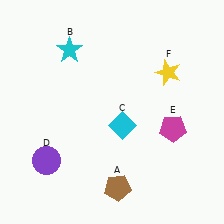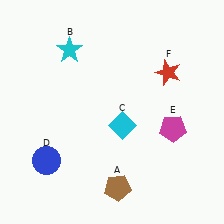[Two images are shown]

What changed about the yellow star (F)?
In Image 1, F is yellow. In Image 2, it changed to red.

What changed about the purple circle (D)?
In Image 1, D is purple. In Image 2, it changed to blue.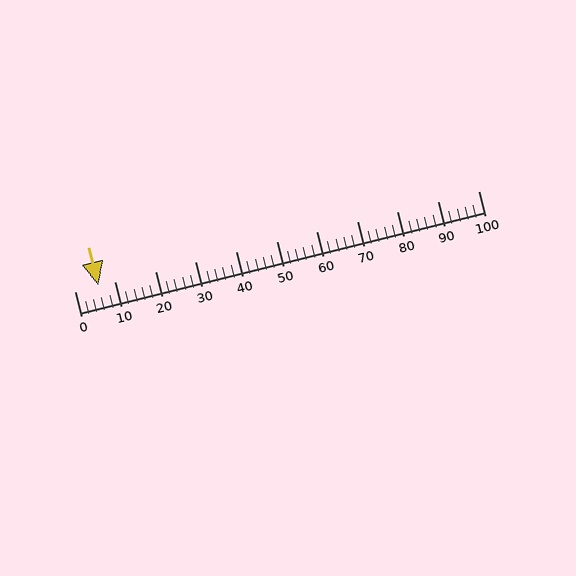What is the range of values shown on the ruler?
The ruler shows values from 0 to 100.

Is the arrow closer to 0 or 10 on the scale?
The arrow is closer to 10.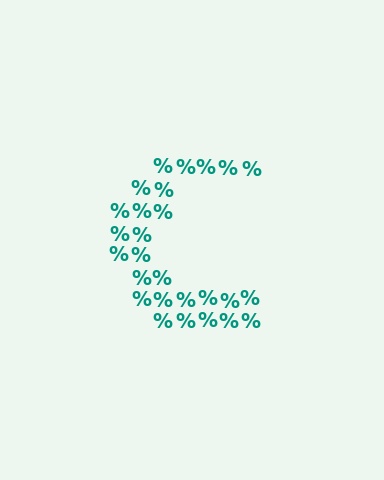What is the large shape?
The large shape is the letter C.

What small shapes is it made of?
It is made of small percent signs.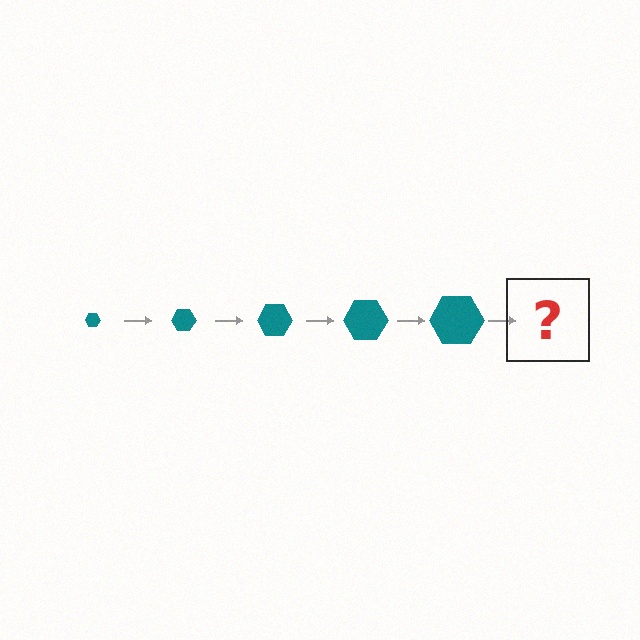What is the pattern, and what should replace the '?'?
The pattern is that the hexagon gets progressively larger each step. The '?' should be a teal hexagon, larger than the previous one.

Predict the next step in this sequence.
The next step is a teal hexagon, larger than the previous one.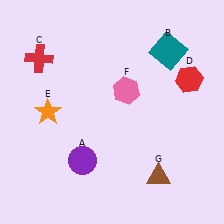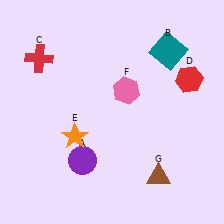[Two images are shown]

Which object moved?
The orange star (E) moved right.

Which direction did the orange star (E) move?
The orange star (E) moved right.